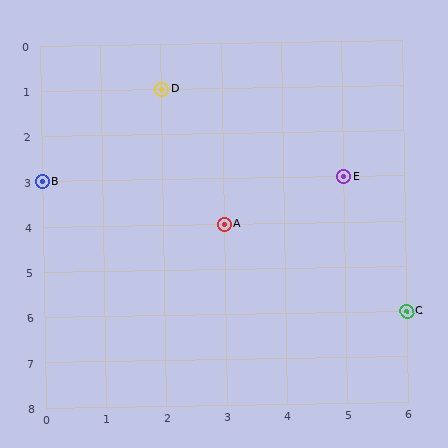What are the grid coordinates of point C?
Point C is at grid coordinates (6, 6).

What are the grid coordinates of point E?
Point E is at grid coordinates (5, 3).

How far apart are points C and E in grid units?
Points C and E are 1 column and 3 rows apart (about 3.2 grid units diagonally).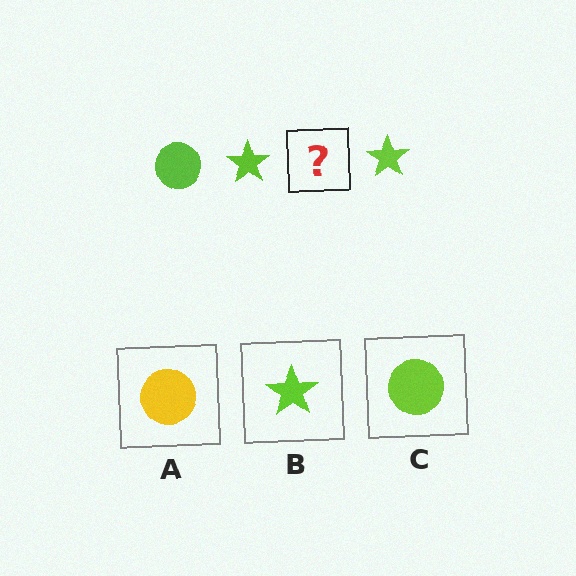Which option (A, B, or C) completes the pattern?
C.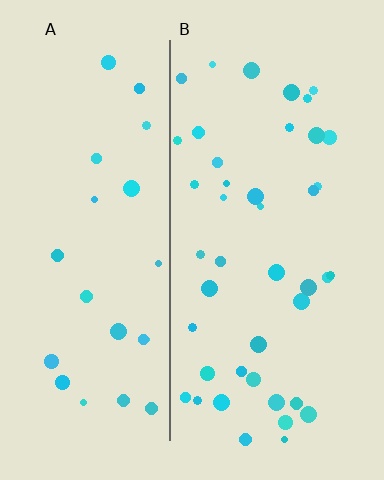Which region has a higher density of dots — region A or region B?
B (the right).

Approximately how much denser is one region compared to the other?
Approximately 1.8× — region B over region A.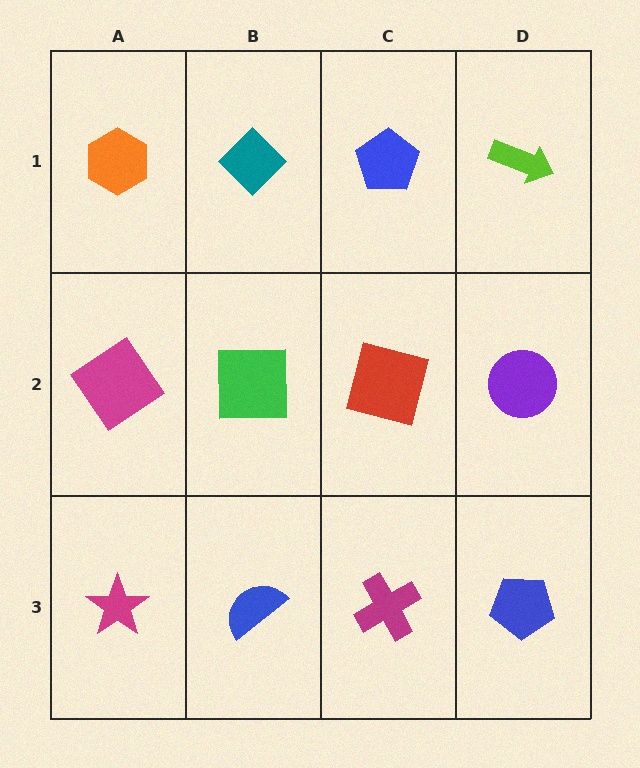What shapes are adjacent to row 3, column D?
A purple circle (row 2, column D), a magenta cross (row 3, column C).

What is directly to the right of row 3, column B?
A magenta cross.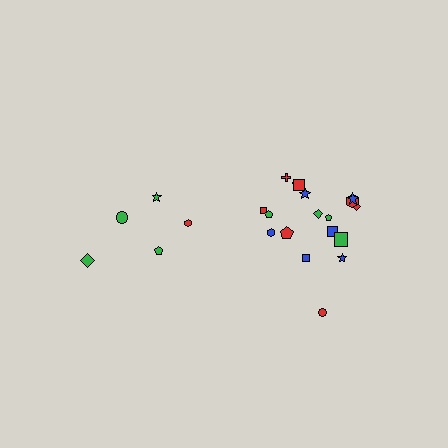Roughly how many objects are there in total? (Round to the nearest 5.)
Roughly 25 objects in total.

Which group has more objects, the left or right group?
The right group.